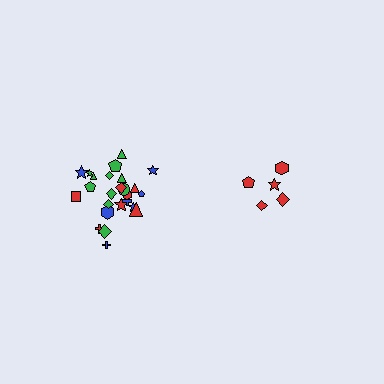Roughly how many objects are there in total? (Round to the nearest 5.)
Roughly 30 objects in total.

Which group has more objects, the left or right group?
The left group.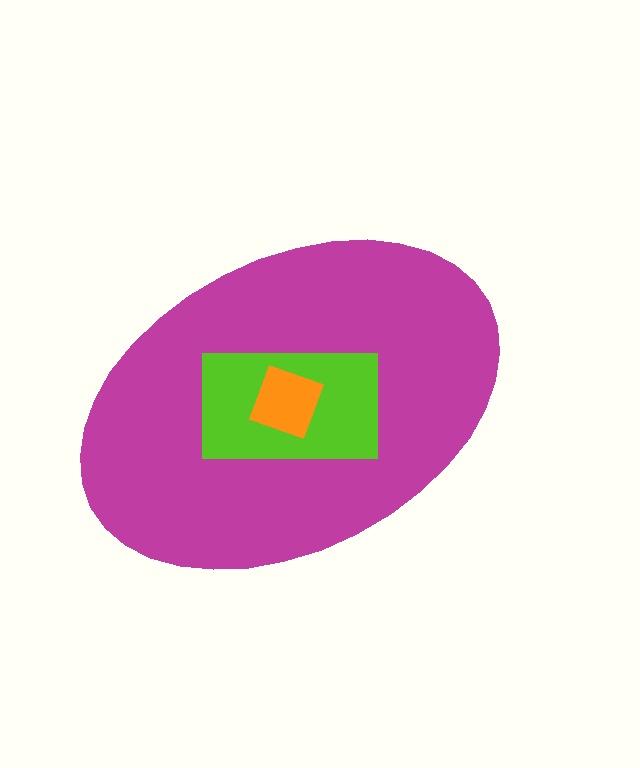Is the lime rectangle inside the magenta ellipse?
Yes.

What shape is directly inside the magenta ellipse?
The lime rectangle.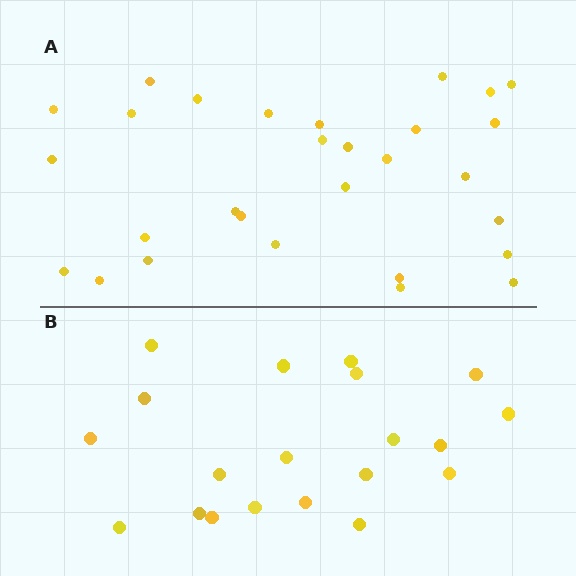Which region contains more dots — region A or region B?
Region A (the top region) has more dots.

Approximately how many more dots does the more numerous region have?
Region A has roughly 8 or so more dots than region B.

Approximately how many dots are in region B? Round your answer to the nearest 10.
About 20 dots.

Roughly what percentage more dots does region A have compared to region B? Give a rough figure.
About 45% more.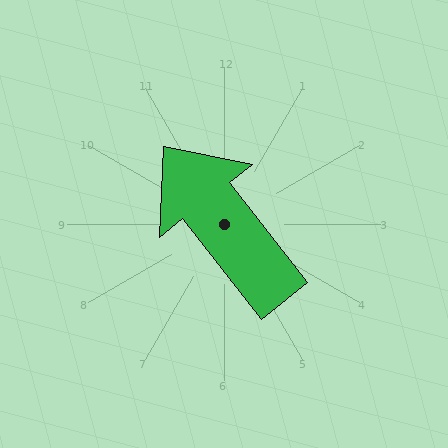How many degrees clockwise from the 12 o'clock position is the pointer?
Approximately 322 degrees.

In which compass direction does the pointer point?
Northwest.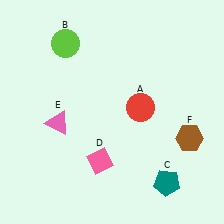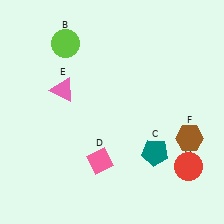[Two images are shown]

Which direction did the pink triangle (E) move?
The pink triangle (E) moved up.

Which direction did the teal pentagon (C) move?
The teal pentagon (C) moved up.